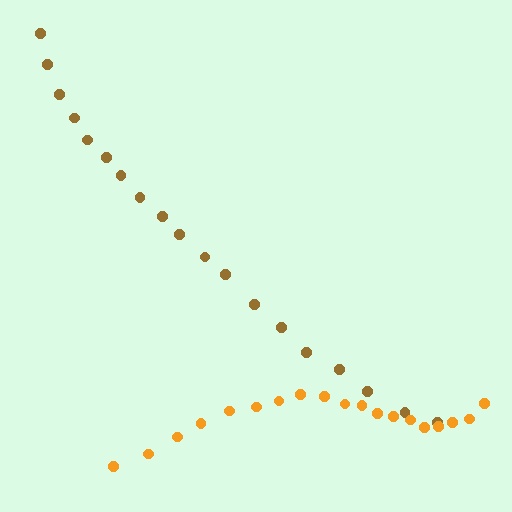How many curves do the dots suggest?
There are 2 distinct paths.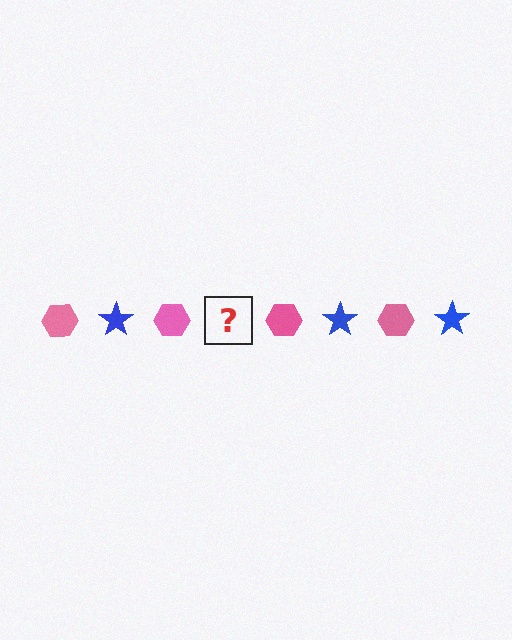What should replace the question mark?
The question mark should be replaced with a blue star.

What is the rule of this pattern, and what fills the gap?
The rule is that the pattern alternates between pink hexagon and blue star. The gap should be filled with a blue star.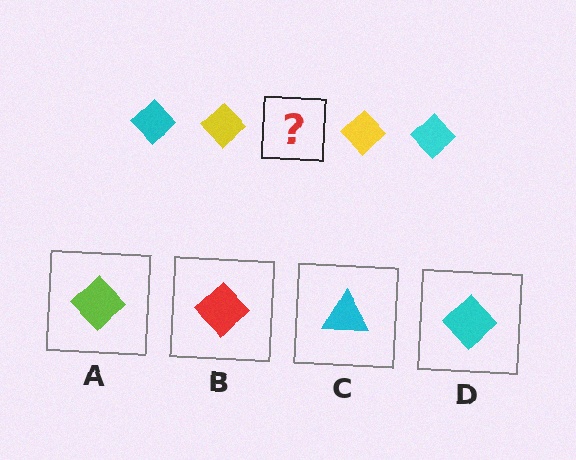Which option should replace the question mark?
Option D.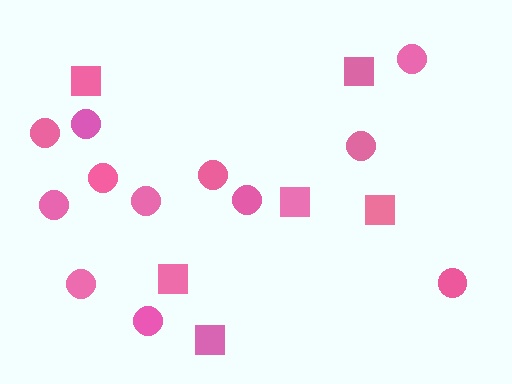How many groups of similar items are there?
There are 2 groups: one group of squares (6) and one group of circles (12).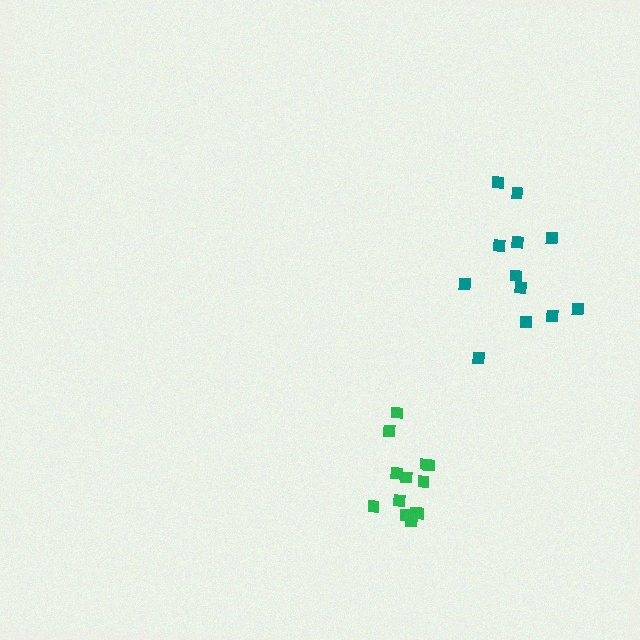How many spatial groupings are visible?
There are 2 spatial groupings.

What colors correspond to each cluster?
The clusters are colored: green, teal.